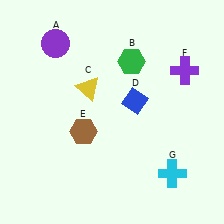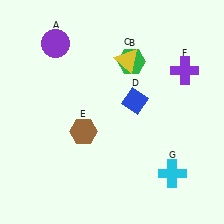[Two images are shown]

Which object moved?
The yellow triangle (C) moved right.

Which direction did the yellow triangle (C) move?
The yellow triangle (C) moved right.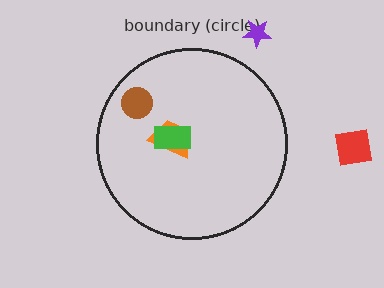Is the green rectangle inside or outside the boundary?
Inside.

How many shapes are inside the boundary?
3 inside, 2 outside.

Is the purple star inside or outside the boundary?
Outside.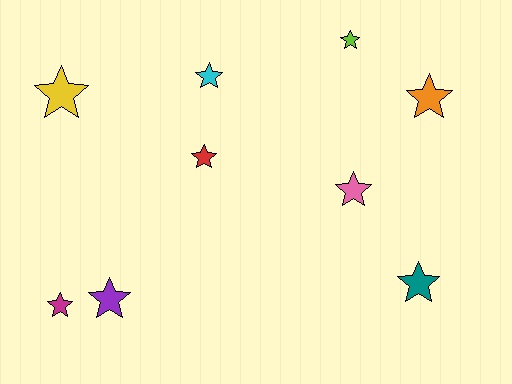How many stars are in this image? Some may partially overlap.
There are 9 stars.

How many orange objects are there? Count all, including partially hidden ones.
There is 1 orange object.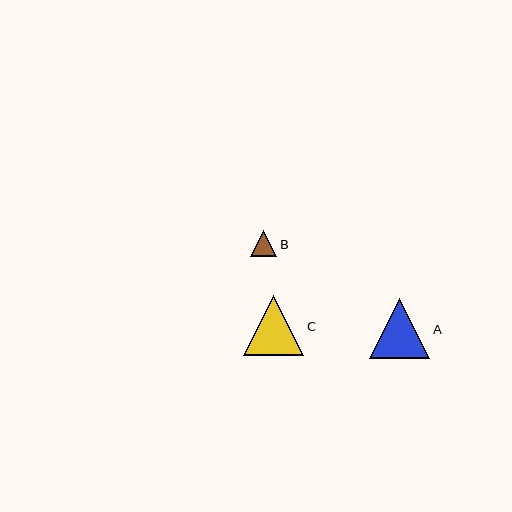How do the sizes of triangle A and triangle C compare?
Triangle A and triangle C are approximately the same size.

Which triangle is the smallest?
Triangle B is the smallest with a size of approximately 26 pixels.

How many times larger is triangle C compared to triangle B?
Triangle C is approximately 2.3 times the size of triangle B.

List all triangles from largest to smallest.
From largest to smallest: A, C, B.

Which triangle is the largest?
Triangle A is the largest with a size of approximately 60 pixels.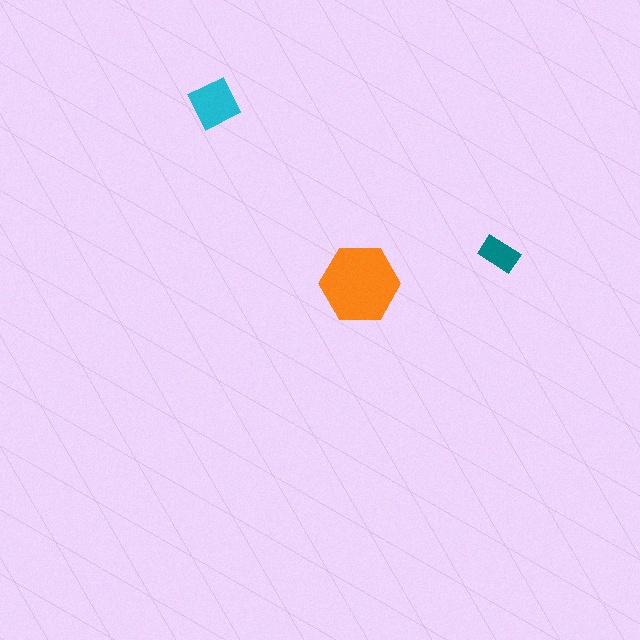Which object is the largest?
The orange hexagon.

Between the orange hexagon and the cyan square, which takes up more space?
The orange hexagon.